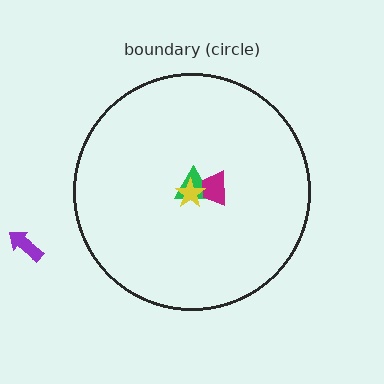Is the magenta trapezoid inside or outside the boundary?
Inside.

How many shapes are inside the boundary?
3 inside, 1 outside.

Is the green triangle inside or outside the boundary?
Inside.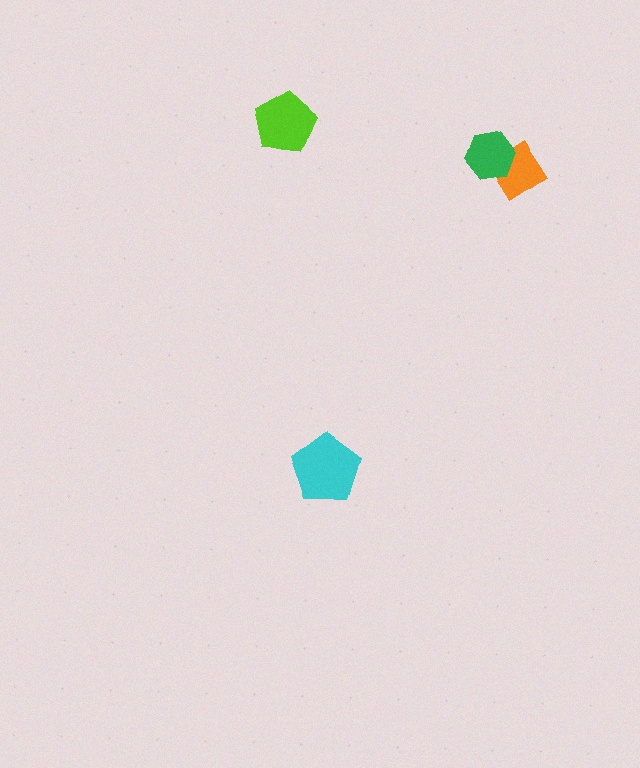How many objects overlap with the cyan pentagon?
0 objects overlap with the cyan pentagon.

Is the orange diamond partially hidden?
Yes, it is partially covered by another shape.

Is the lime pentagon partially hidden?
No, no other shape covers it.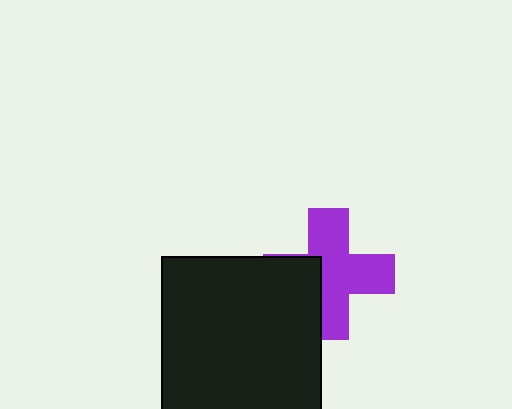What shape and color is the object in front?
The object in front is a black square.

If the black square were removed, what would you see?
You would see the complete purple cross.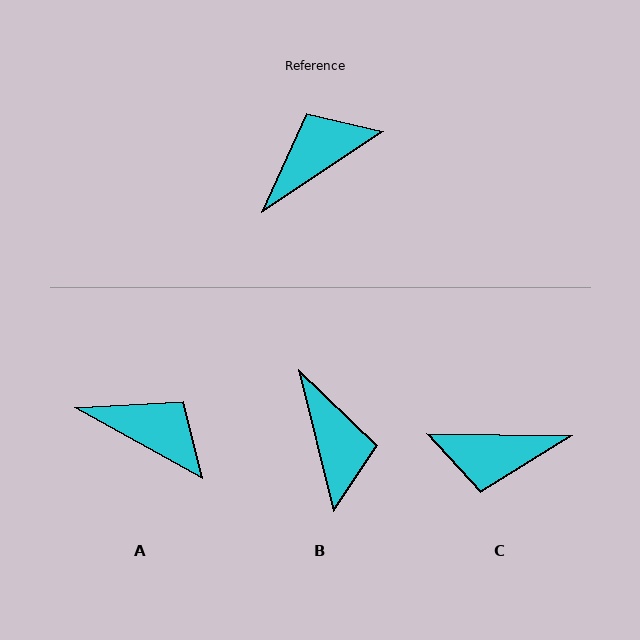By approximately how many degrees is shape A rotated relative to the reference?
Approximately 63 degrees clockwise.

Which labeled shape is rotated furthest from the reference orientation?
C, about 146 degrees away.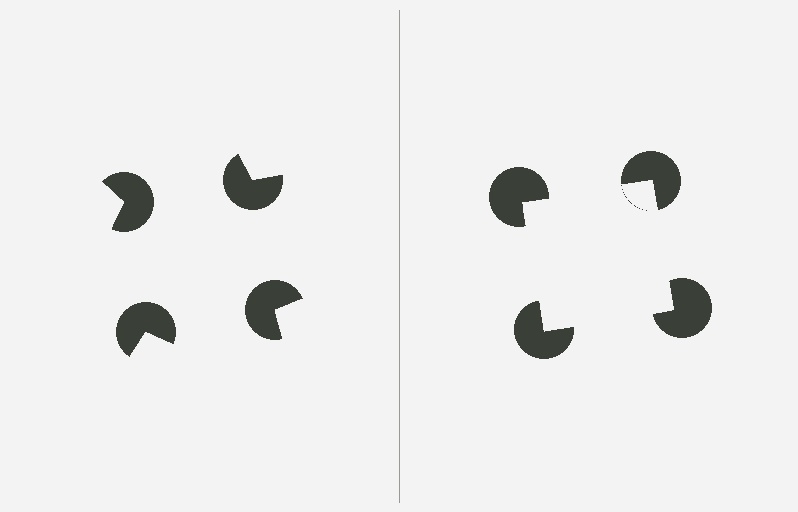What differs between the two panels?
The pac-man discs are positioned identically on both sides; only the wedge orientations differ. On the right they align to a square; on the left they are misaligned.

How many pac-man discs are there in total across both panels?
8 — 4 on each side.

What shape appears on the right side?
An illusory square.